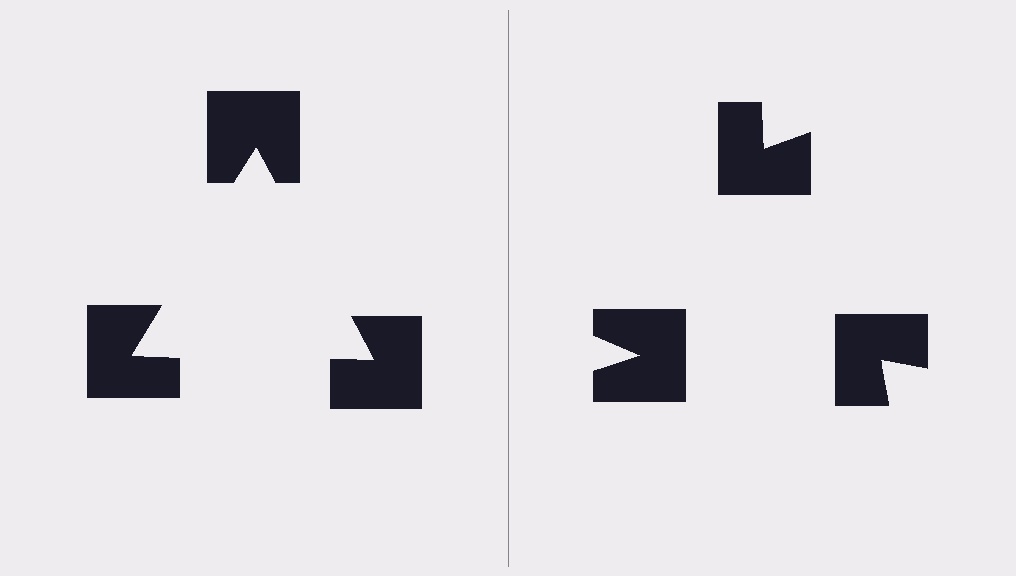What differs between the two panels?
The notched squares are positioned identically on both sides; only the wedge orientations differ. On the left they align to a triangle; on the right they are misaligned.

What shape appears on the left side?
An illusory triangle.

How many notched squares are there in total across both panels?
6 — 3 on each side.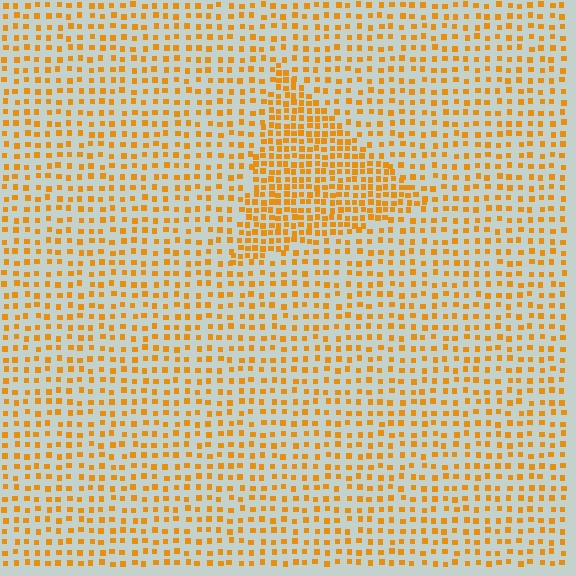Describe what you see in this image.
The image contains small orange elements arranged at two different densities. A triangle-shaped region is visible where the elements are more densely packed than the surrounding area.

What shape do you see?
I see a triangle.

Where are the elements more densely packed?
The elements are more densely packed inside the triangle boundary.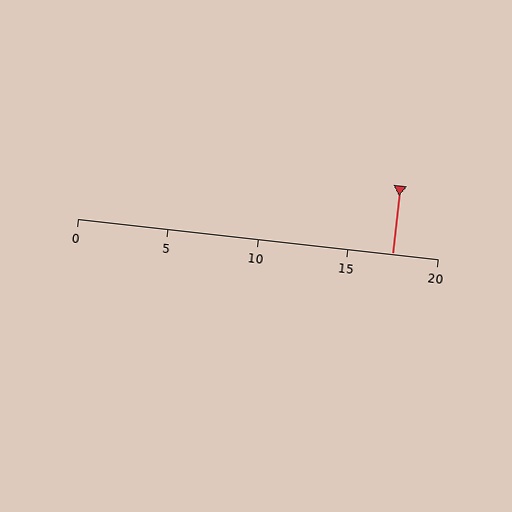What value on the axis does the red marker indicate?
The marker indicates approximately 17.5.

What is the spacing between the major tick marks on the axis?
The major ticks are spaced 5 apart.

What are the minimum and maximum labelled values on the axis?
The axis runs from 0 to 20.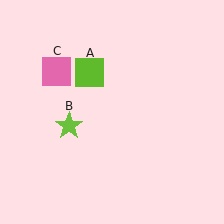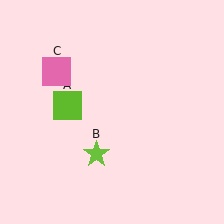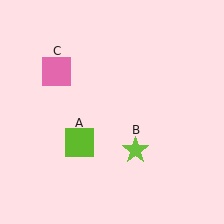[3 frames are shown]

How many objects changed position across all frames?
2 objects changed position: lime square (object A), lime star (object B).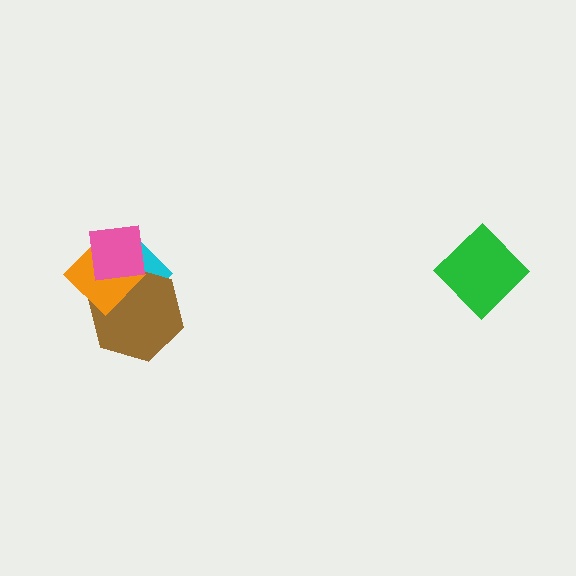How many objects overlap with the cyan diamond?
3 objects overlap with the cyan diamond.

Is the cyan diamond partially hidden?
Yes, it is partially covered by another shape.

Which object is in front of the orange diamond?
The pink square is in front of the orange diamond.